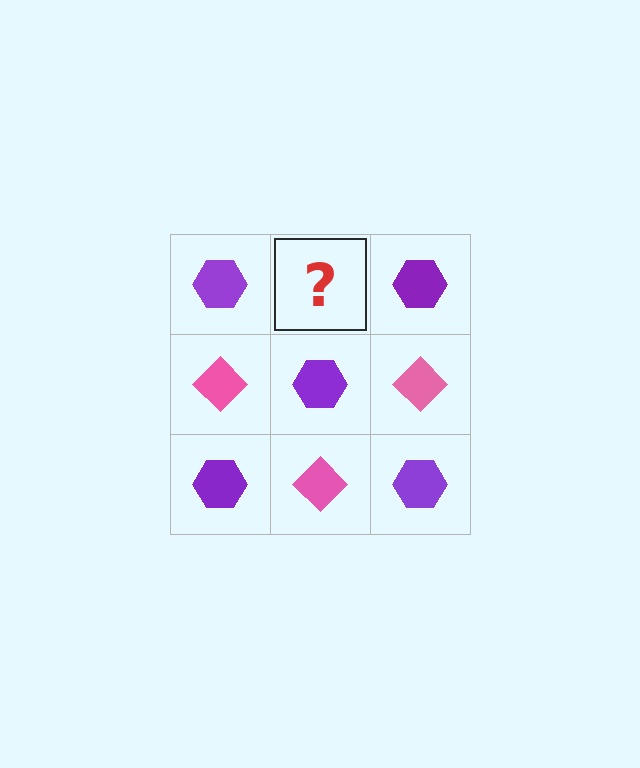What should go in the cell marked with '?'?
The missing cell should contain a pink diamond.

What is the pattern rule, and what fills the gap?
The rule is that it alternates purple hexagon and pink diamond in a checkerboard pattern. The gap should be filled with a pink diamond.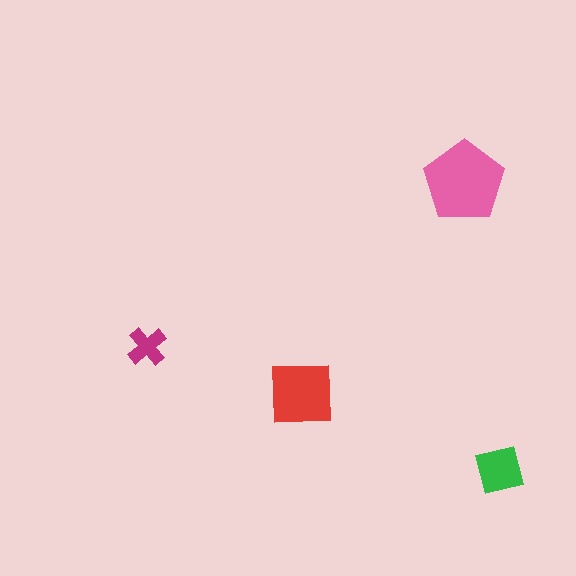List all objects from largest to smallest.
The pink pentagon, the red square, the green square, the magenta cross.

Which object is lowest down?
The green square is bottommost.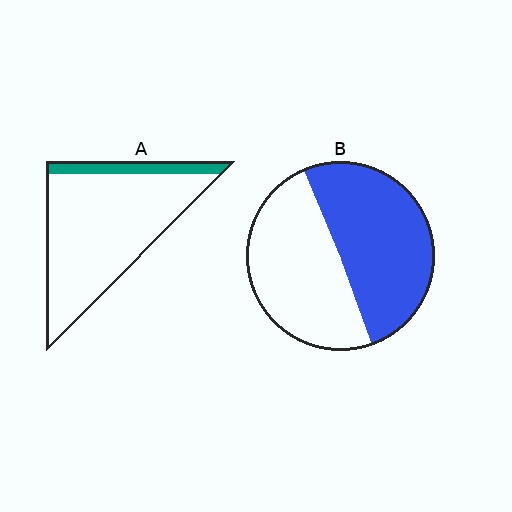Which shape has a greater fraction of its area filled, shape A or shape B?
Shape B.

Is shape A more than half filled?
No.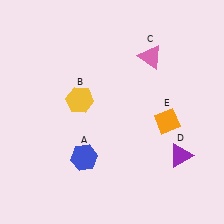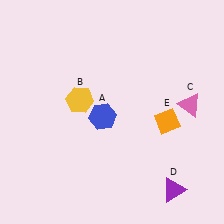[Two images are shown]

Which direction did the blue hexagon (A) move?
The blue hexagon (A) moved up.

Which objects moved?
The objects that moved are: the blue hexagon (A), the pink triangle (C), the purple triangle (D).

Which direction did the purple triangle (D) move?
The purple triangle (D) moved down.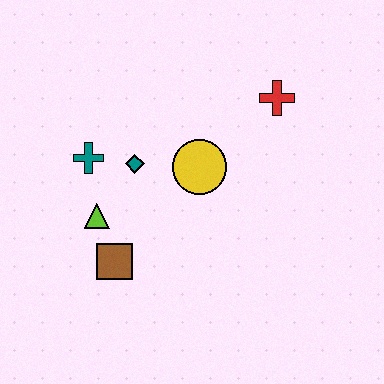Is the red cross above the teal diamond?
Yes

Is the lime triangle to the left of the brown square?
Yes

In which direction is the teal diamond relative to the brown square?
The teal diamond is above the brown square.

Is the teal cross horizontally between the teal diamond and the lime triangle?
No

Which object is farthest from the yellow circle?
The brown square is farthest from the yellow circle.